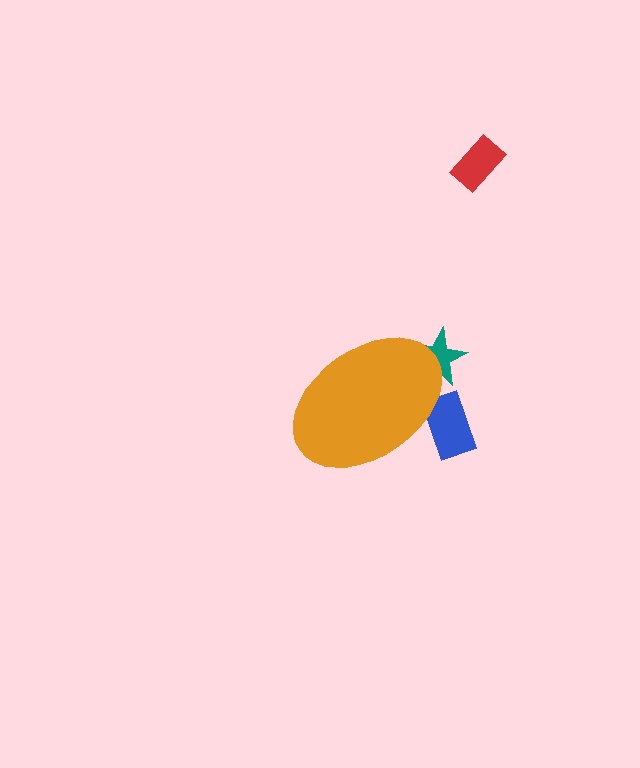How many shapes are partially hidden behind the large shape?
2 shapes are partially hidden.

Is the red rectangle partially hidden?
No, the red rectangle is fully visible.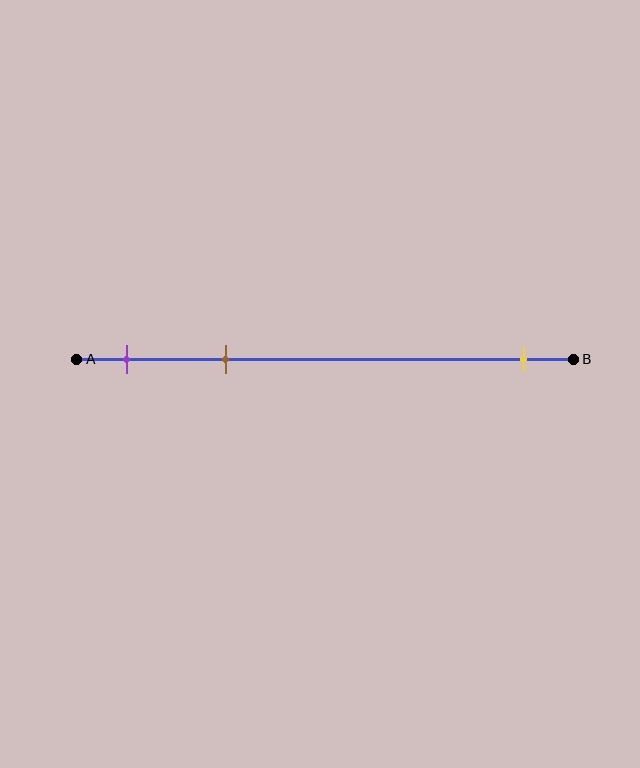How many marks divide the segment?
There are 3 marks dividing the segment.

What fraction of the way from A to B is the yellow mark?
The yellow mark is approximately 90% (0.9) of the way from A to B.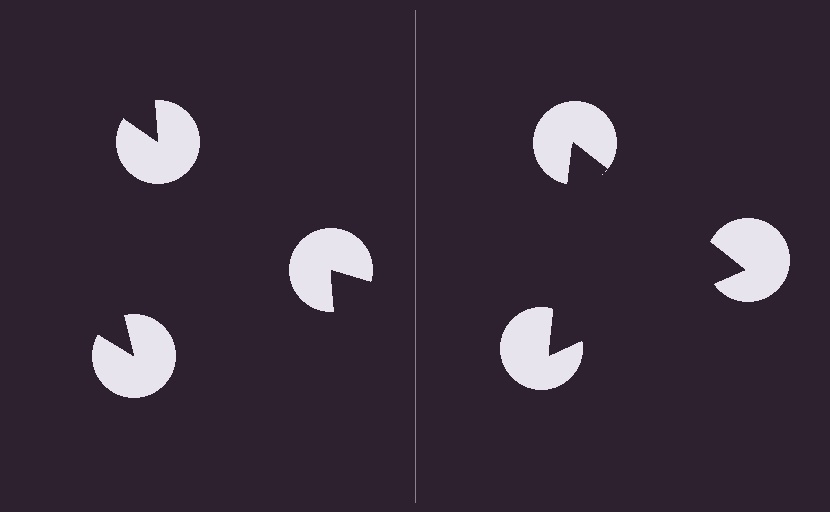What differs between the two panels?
The pac-man discs are positioned identically on both sides; only the wedge orientations differ. On the right they align to a triangle; on the left they are misaligned.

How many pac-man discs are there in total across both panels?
6 — 3 on each side.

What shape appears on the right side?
An illusory triangle.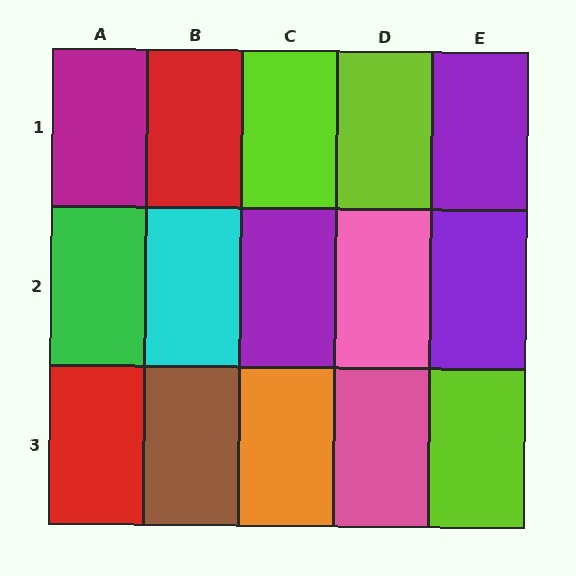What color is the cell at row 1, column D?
Lime.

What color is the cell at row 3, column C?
Orange.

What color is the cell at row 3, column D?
Pink.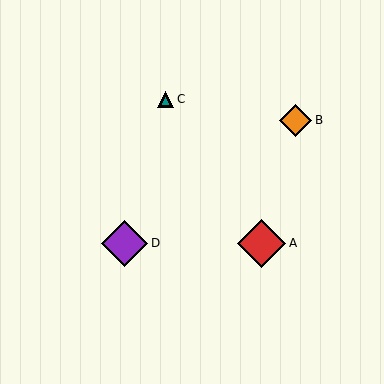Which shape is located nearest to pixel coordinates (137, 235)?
The purple diamond (labeled D) at (125, 243) is nearest to that location.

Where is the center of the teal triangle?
The center of the teal triangle is at (166, 99).